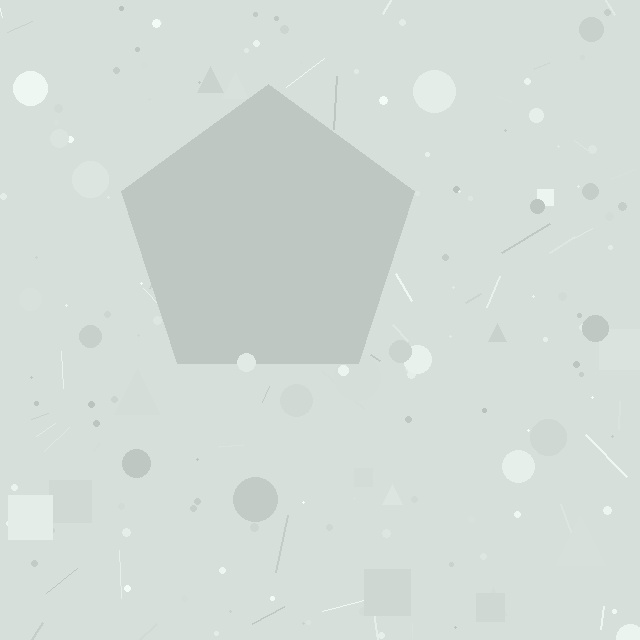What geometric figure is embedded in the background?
A pentagon is embedded in the background.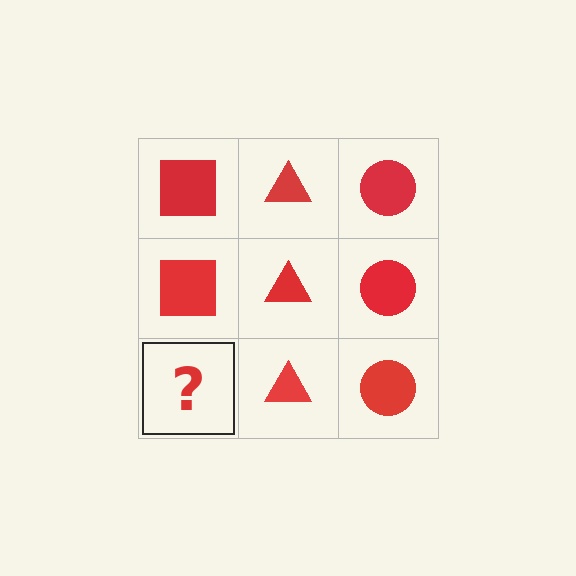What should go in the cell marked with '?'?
The missing cell should contain a red square.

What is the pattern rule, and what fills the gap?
The rule is that each column has a consistent shape. The gap should be filled with a red square.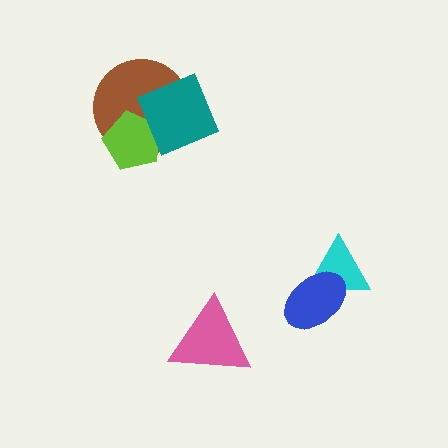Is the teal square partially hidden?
No, no other shape covers it.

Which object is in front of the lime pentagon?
The teal square is in front of the lime pentagon.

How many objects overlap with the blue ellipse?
1 object overlaps with the blue ellipse.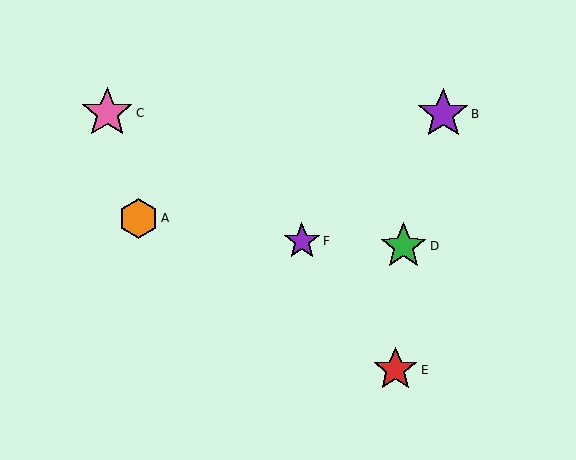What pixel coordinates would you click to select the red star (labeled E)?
Click at (395, 370) to select the red star E.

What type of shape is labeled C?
Shape C is a pink star.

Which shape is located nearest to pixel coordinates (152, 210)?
The orange hexagon (labeled A) at (138, 218) is nearest to that location.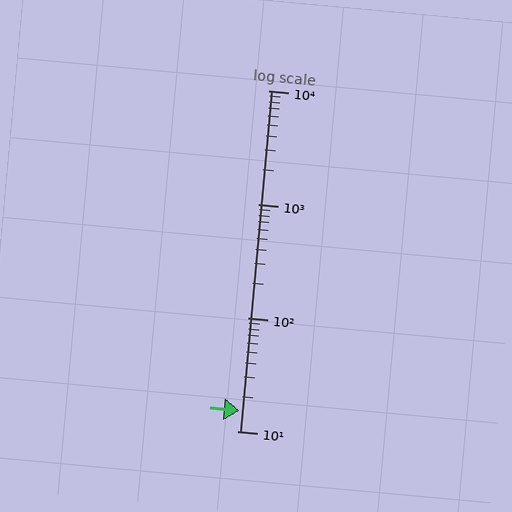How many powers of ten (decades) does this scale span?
The scale spans 3 decades, from 10 to 10000.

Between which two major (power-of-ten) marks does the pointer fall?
The pointer is between 10 and 100.